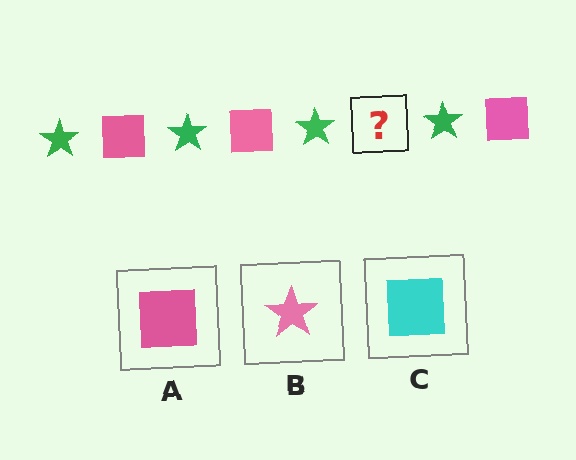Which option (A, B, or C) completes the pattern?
A.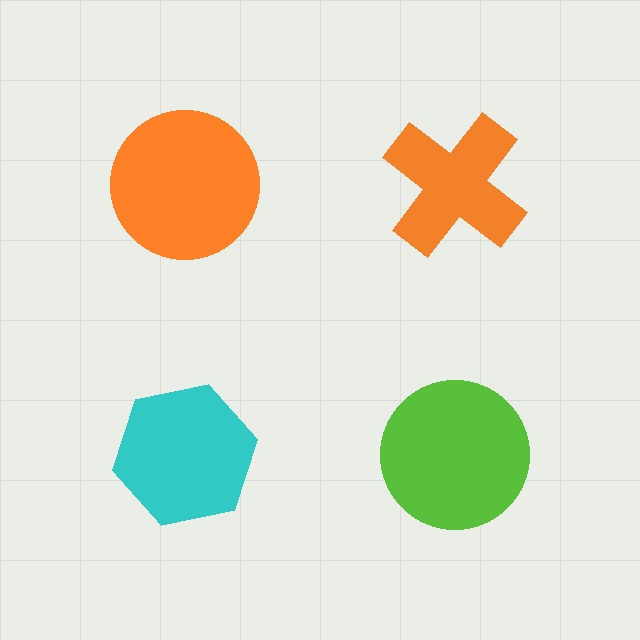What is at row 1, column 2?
An orange cross.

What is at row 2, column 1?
A cyan hexagon.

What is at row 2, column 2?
A lime circle.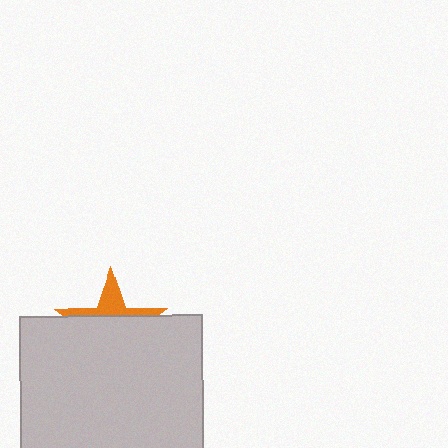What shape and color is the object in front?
The object in front is a light gray square.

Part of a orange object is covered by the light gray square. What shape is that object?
It is a star.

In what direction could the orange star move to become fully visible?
The orange star could move up. That would shift it out from behind the light gray square entirely.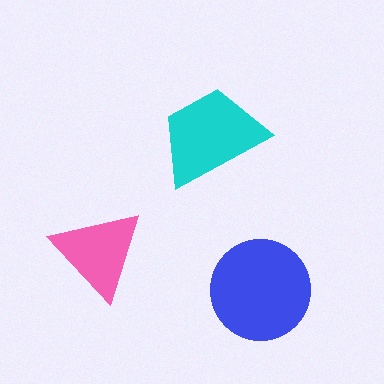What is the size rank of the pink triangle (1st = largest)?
3rd.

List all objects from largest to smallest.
The blue circle, the cyan trapezoid, the pink triangle.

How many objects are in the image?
There are 3 objects in the image.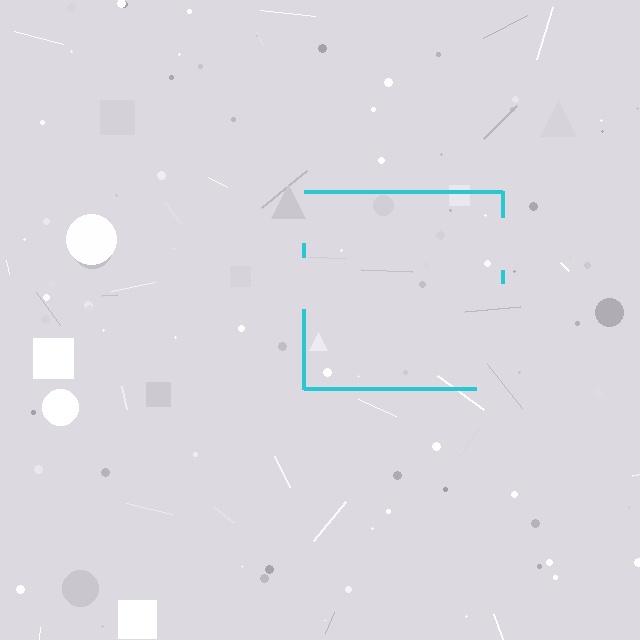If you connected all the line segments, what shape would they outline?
They would outline a square.